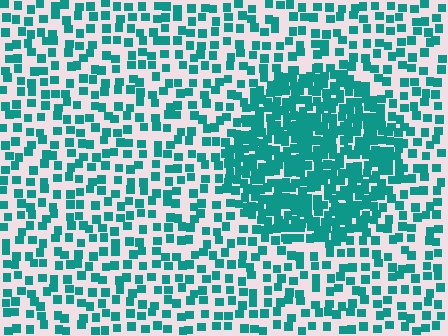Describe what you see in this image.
The image contains small teal elements arranged at two different densities. A circle-shaped region is visible where the elements are more densely packed than the surrounding area.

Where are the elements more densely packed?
The elements are more densely packed inside the circle boundary.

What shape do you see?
I see a circle.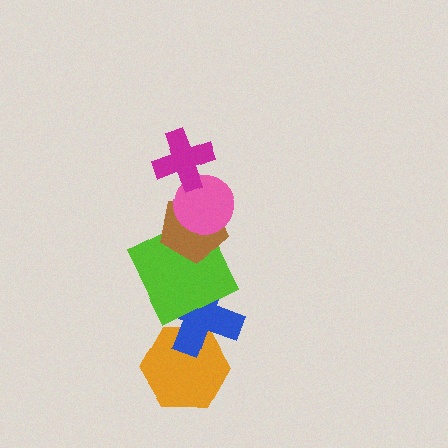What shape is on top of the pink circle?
The magenta cross is on top of the pink circle.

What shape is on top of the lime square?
The brown pentagon is on top of the lime square.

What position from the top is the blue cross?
The blue cross is 5th from the top.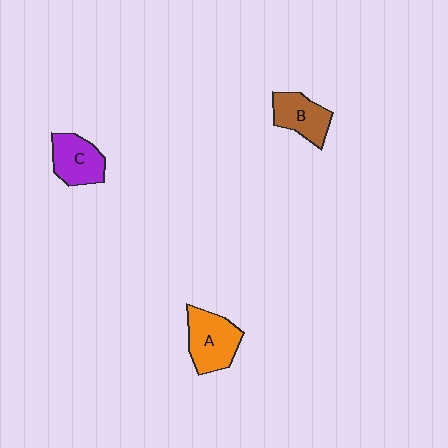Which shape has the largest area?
Shape A (orange).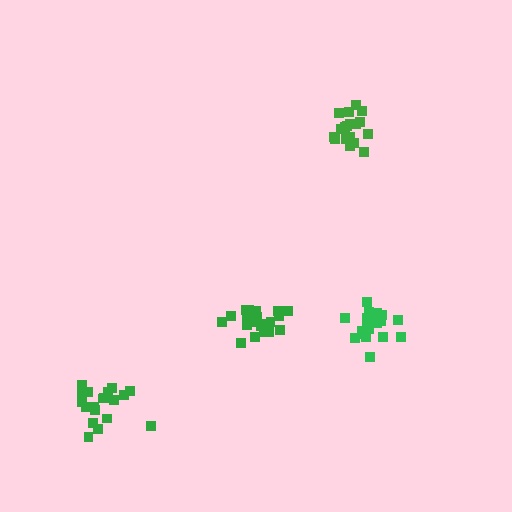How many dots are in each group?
Group 1: 20 dots, Group 2: 19 dots, Group 3: 21 dots, Group 4: 21 dots (81 total).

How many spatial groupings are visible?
There are 4 spatial groupings.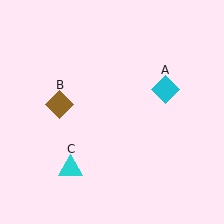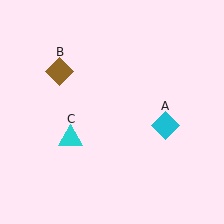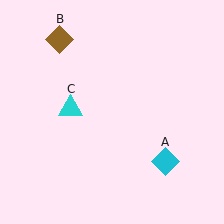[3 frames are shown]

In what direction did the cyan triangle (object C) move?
The cyan triangle (object C) moved up.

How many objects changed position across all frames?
3 objects changed position: cyan diamond (object A), brown diamond (object B), cyan triangle (object C).